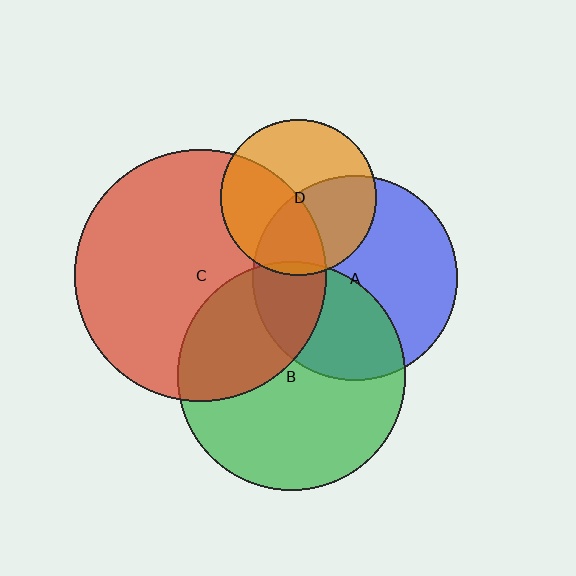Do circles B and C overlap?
Yes.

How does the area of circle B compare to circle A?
Approximately 1.2 times.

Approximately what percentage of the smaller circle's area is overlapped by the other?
Approximately 35%.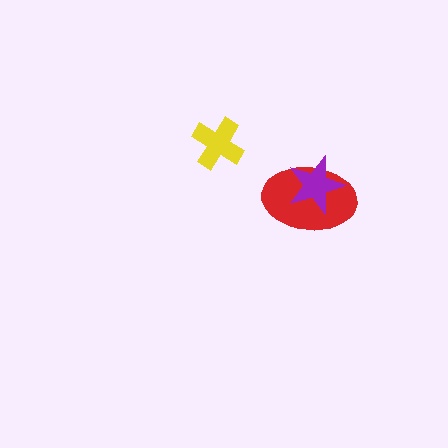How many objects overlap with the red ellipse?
1 object overlaps with the red ellipse.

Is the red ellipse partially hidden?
Yes, it is partially covered by another shape.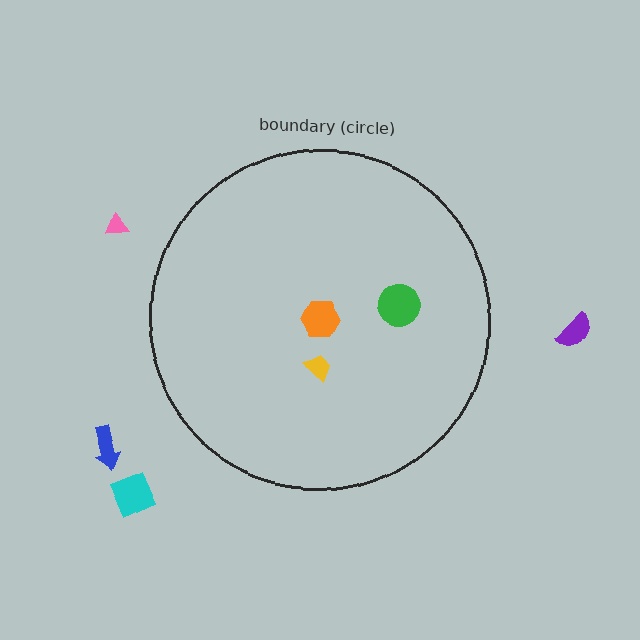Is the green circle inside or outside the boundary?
Inside.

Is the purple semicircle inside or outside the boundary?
Outside.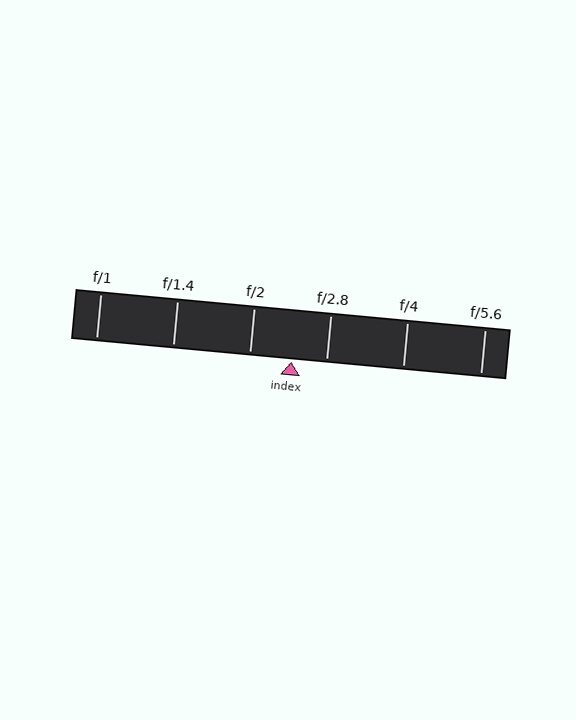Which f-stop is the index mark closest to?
The index mark is closest to f/2.8.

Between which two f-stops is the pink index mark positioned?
The index mark is between f/2 and f/2.8.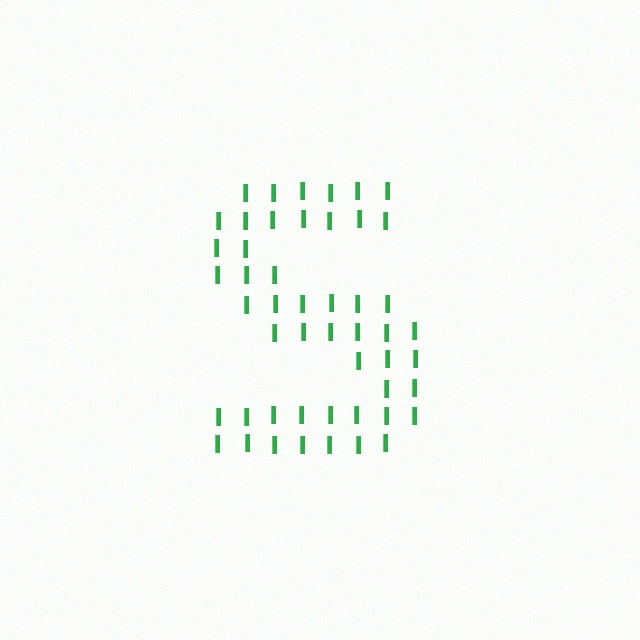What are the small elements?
The small elements are letter I's.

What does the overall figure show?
The overall figure shows the letter S.